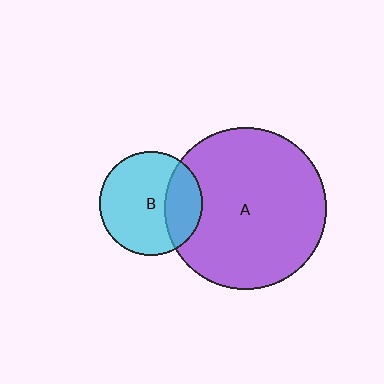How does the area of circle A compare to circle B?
Approximately 2.4 times.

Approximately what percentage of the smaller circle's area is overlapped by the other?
Approximately 30%.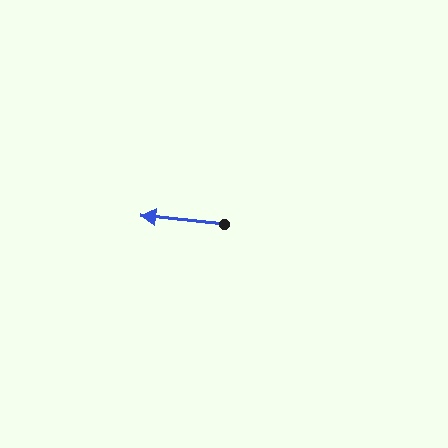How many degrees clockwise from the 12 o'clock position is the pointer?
Approximately 276 degrees.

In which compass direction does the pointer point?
West.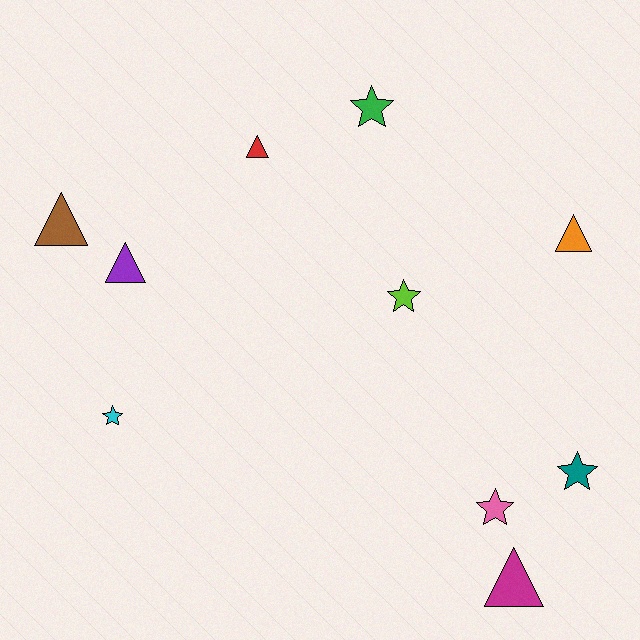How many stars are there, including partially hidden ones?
There are 5 stars.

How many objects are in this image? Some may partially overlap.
There are 10 objects.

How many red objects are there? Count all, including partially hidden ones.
There is 1 red object.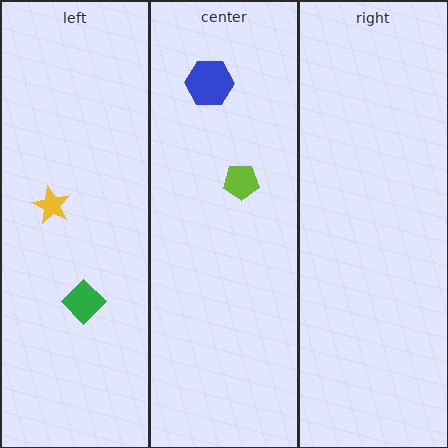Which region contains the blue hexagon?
The center region.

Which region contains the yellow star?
The left region.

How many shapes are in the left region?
2.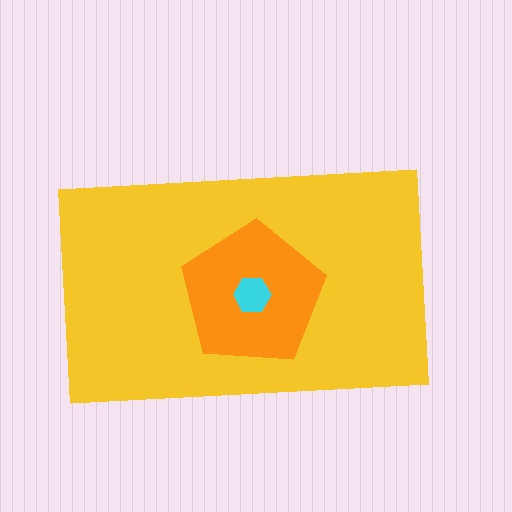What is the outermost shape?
The yellow rectangle.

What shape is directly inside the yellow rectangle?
The orange pentagon.